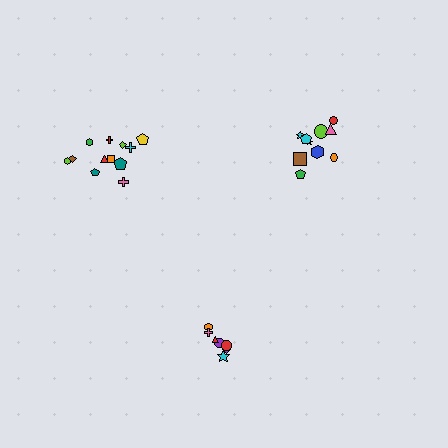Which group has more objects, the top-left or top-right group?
The top-left group.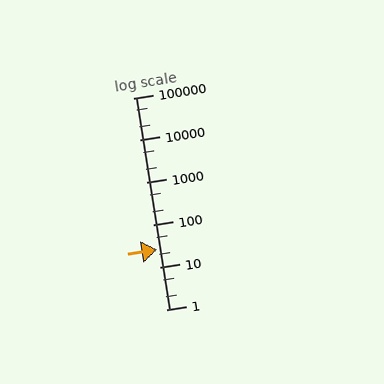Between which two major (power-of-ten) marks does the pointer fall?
The pointer is between 10 and 100.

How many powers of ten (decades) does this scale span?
The scale spans 5 decades, from 1 to 100000.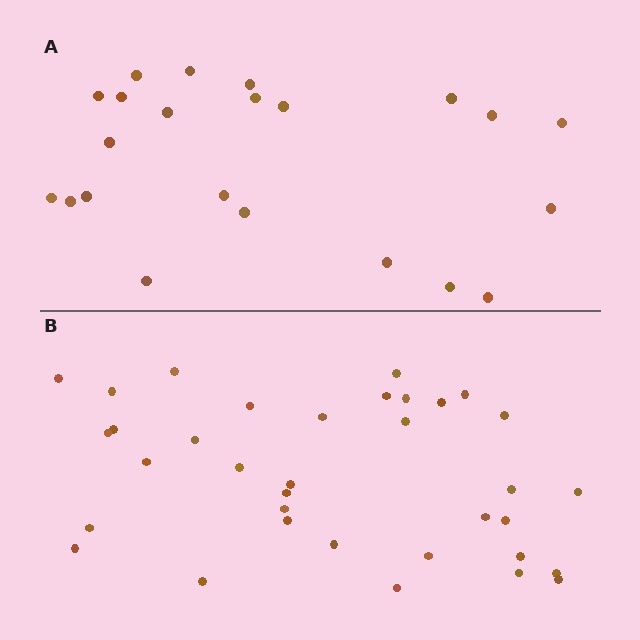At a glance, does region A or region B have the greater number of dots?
Region B (the bottom region) has more dots.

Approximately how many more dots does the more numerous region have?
Region B has approximately 15 more dots than region A.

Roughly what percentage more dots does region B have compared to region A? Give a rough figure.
About 60% more.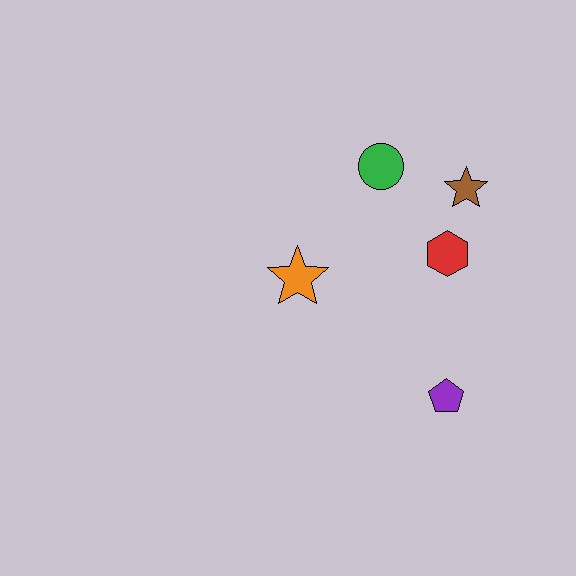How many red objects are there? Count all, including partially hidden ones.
There is 1 red object.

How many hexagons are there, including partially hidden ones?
There is 1 hexagon.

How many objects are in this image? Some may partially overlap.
There are 5 objects.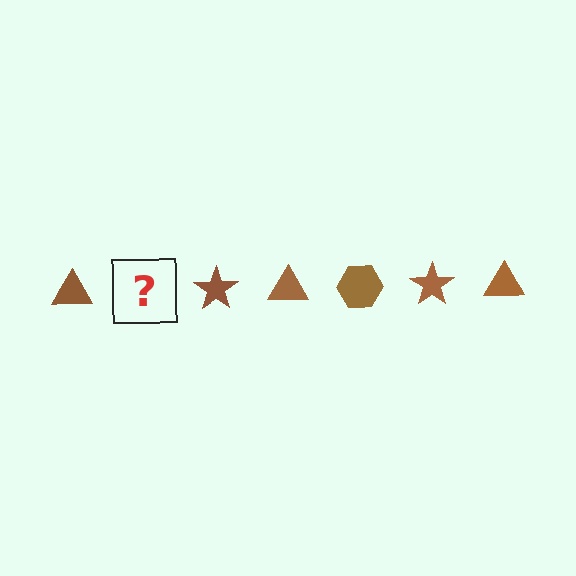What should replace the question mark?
The question mark should be replaced with a brown hexagon.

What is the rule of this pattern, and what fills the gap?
The rule is that the pattern cycles through triangle, hexagon, star shapes in brown. The gap should be filled with a brown hexagon.